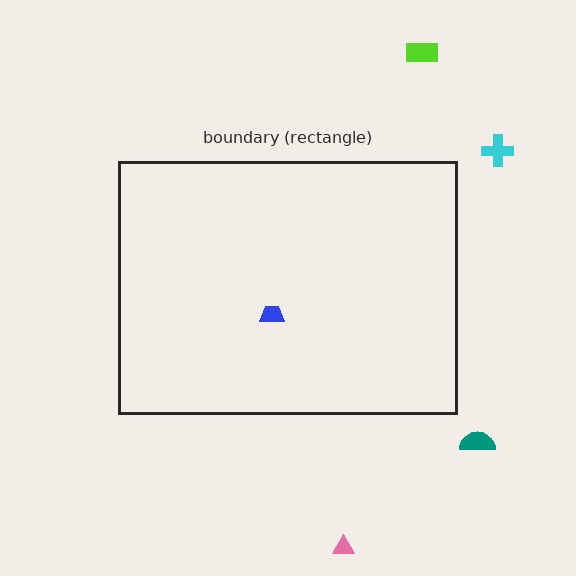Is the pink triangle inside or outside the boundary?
Outside.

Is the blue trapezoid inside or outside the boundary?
Inside.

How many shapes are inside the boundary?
1 inside, 4 outside.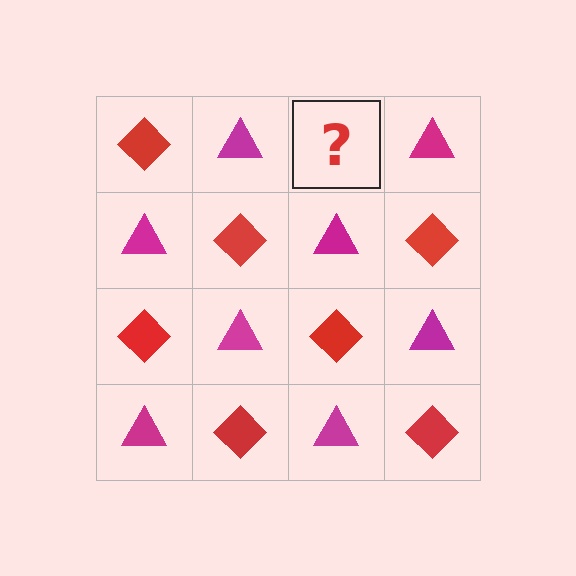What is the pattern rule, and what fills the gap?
The rule is that it alternates red diamond and magenta triangle in a checkerboard pattern. The gap should be filled with a red diamond.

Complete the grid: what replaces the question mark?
The question mark should be replaced with a red diamond.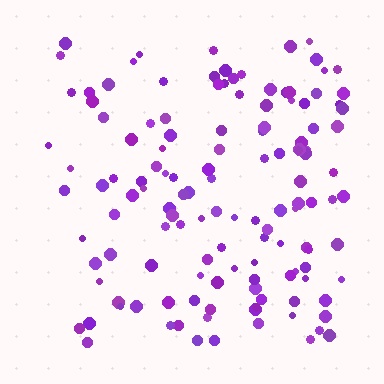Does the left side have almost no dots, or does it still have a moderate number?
Still a moderate number, just noticeably fewer than the right.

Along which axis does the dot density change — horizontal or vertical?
Horizontal.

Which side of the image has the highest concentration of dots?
The right.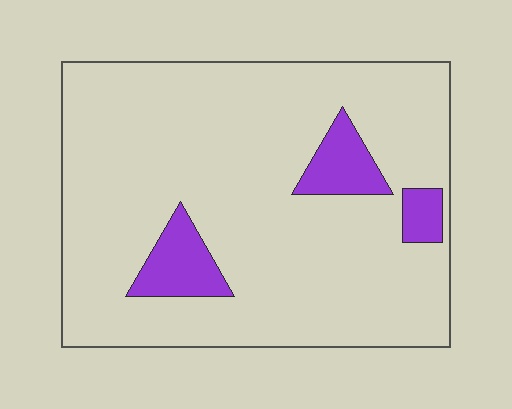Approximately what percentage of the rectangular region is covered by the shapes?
Approximately 10%.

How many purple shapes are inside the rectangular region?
3.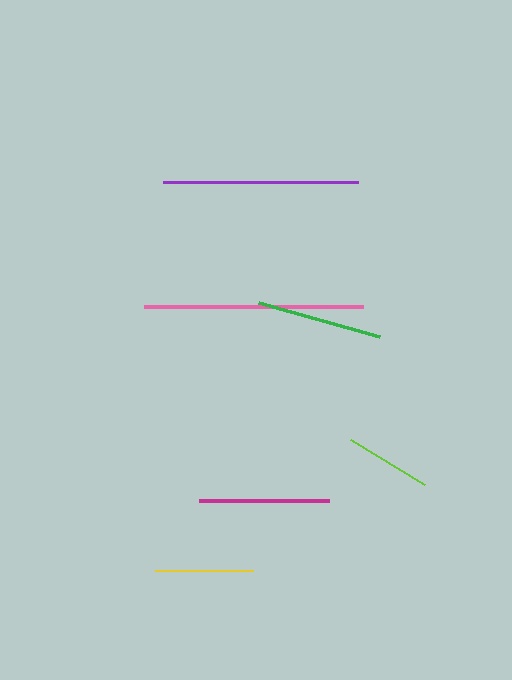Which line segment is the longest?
The pink line is the longest at approximately 220 pixels.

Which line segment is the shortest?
The lime line is the shortest at approximately 87 pixels.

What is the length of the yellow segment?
The yellow segment is approximately 99 pixels long.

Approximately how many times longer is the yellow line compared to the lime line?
The yellow line is approximately 1.1 times the length of the lime line.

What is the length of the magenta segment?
The magenta segment is approximately 130 pixels long.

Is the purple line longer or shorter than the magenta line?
The purple line is longer than the magenta line.